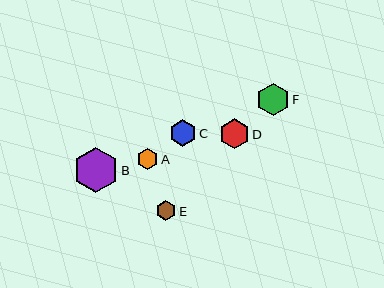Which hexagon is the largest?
Hexagon B is the largest with a size of approximately 45 pixels.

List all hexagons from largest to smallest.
From largest to smallest: B, F, D, C, A, E.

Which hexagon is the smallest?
Hexagon E is the smallest with a size of approximately 20 pixels.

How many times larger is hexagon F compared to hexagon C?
Hexagon F is approximately 1.2 times the size of hexagon C.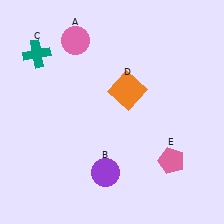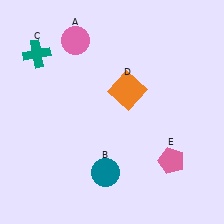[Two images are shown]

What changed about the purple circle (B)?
In Image 1, B is purple. In Image 2, it changed to teal.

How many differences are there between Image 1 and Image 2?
There is 1 difference between the two images.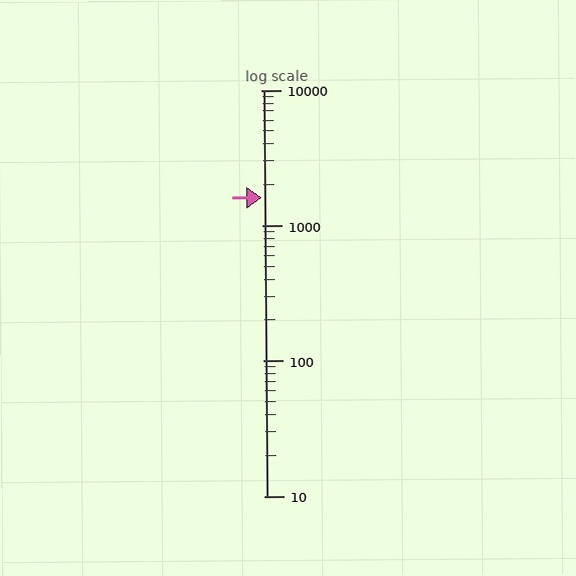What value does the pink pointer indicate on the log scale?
The pointer indicates approximately 1600.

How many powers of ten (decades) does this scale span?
The scale spans 3 decades, from 10 to 10000.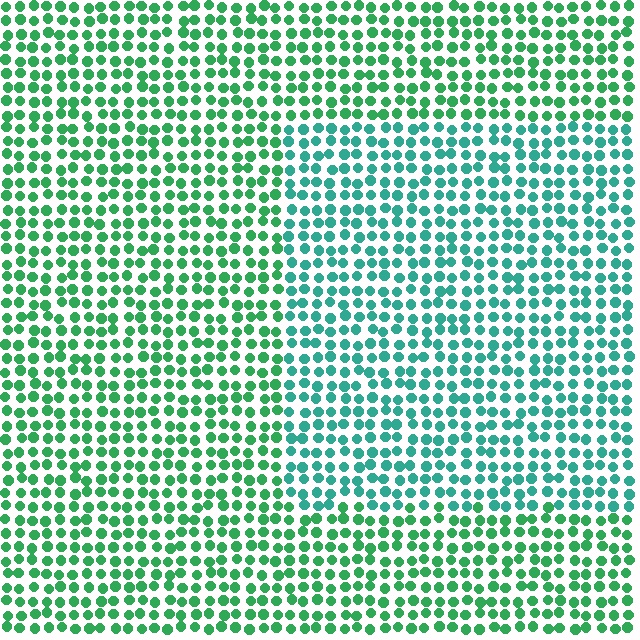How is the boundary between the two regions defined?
The boundary is defined purely by a slight shift in hue (about 30 degrees). Spacing, size, and orientation are identical on both sides.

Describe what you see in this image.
The image is filled with small green elements in a uniform arrangement. A rectangle-shaped region is visible where the elements are tinted to a slightly different hue, forming a subtle color boundary.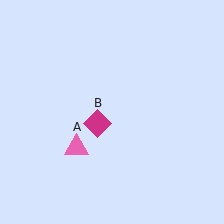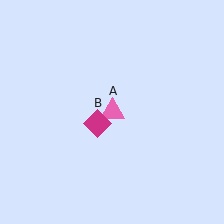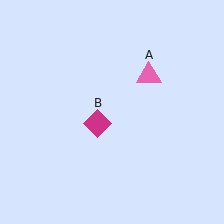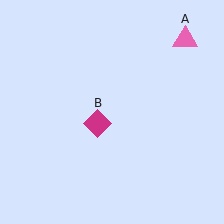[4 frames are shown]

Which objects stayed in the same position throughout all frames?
Magenta diamond (object B) remained stationary.